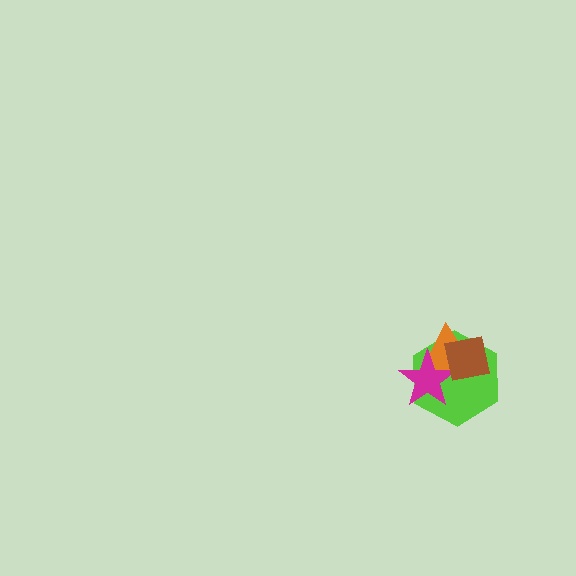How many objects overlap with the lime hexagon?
3 objects overlap with the lime hexagon.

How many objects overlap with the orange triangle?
3 objects overlap with the orange triangle.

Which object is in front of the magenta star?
The brown square is in front of the magenta star.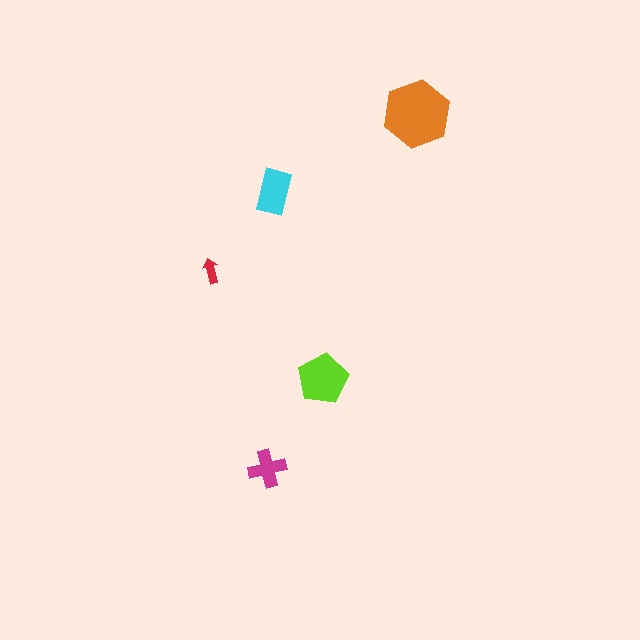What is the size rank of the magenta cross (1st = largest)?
4th.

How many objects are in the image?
There are 5 objects in the image.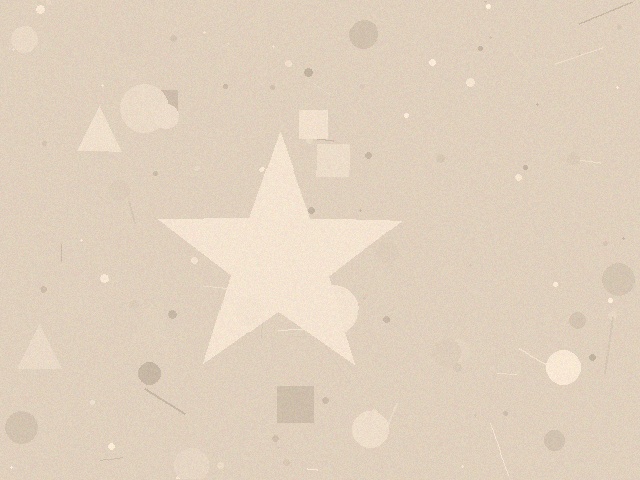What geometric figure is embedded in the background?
A star is embedded in the background.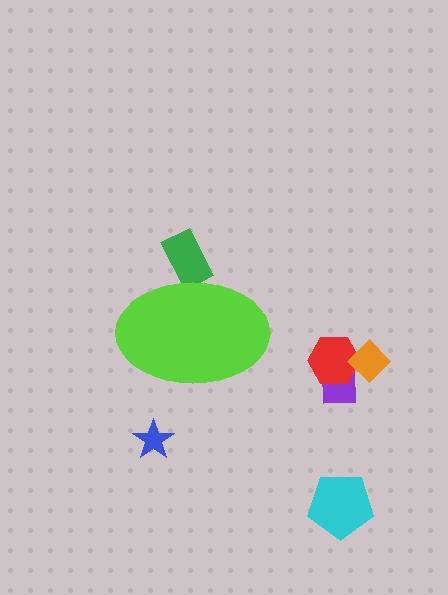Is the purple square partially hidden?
No, the purple square is fully visible.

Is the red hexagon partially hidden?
No, the red hexagon is fully visible.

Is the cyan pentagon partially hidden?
No, the cyan pentagon is fully visible.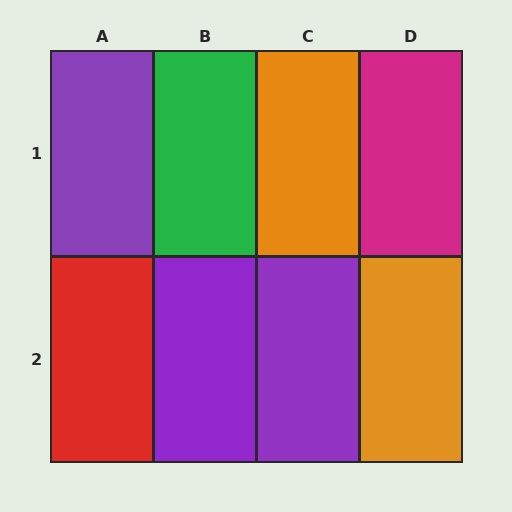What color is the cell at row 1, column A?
Purple.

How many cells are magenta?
1 cell is magenta.